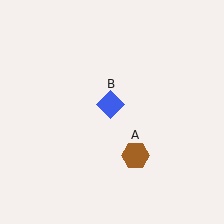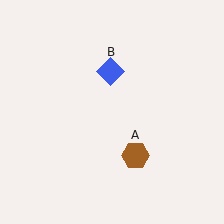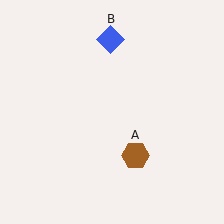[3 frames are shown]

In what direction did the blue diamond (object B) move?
The blue diamond (object B) moved up.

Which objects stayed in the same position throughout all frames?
Brown hexagon (object A) remained stationary.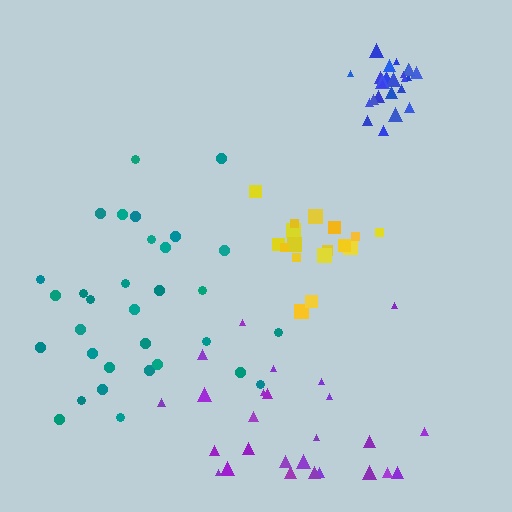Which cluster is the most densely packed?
Blue.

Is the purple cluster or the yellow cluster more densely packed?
Yellow.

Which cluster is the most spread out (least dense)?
Purple.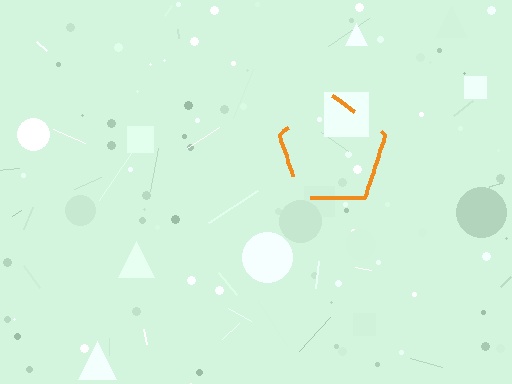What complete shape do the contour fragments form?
The contour fragments form a pentagon.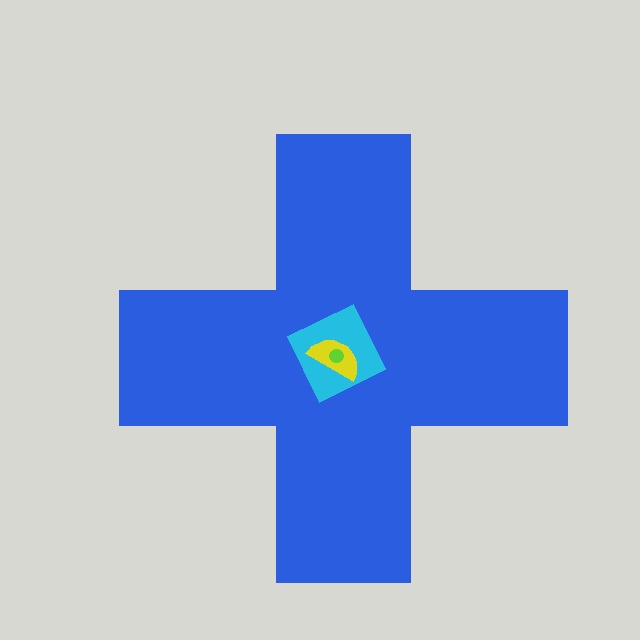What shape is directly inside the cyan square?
The yellow semicircle.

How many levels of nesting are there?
4.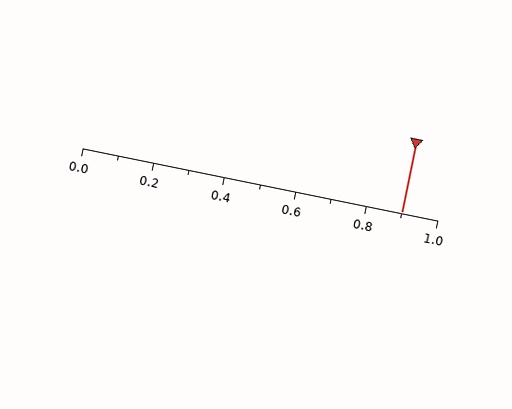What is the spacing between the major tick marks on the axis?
The major ticks are spaced 0.2 apart.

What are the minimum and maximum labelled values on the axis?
The axis runs from 0.0 to 1.0.